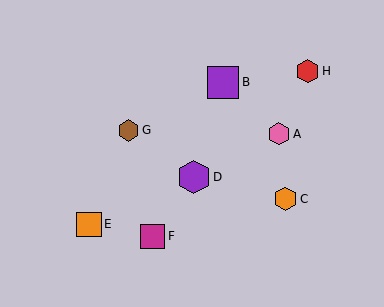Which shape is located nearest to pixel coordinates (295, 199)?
The orange hexagon (labeled C) at (285, 199) is nearest to that location.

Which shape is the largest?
The purple hexagon (labeled D) is the largest.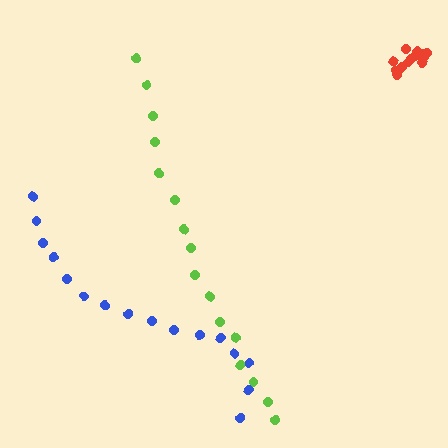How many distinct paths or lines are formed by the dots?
There are 3 distinct paths.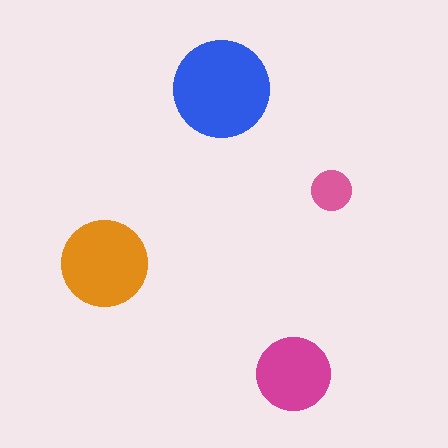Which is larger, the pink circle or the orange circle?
The orange one.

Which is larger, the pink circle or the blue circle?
The blue one.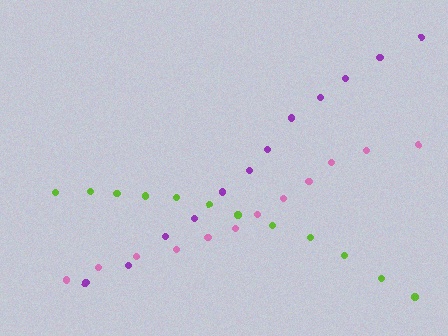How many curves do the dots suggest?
There are 3 distinct paths.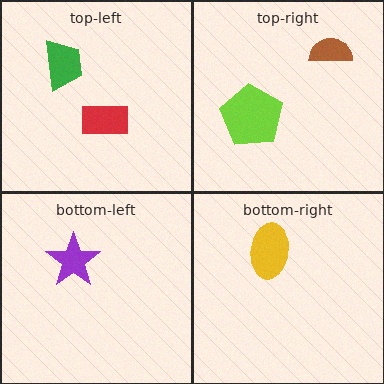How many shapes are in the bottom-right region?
1.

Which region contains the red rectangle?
The top-left region.